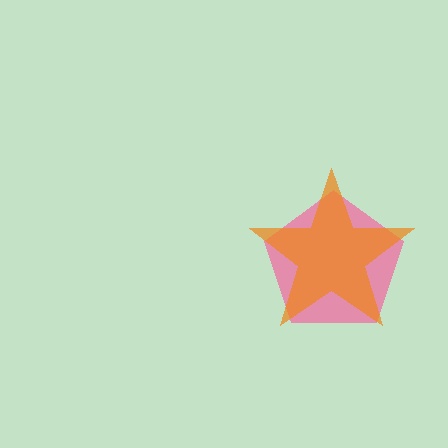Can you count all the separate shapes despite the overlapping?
Yes, there are 2 separate shapes.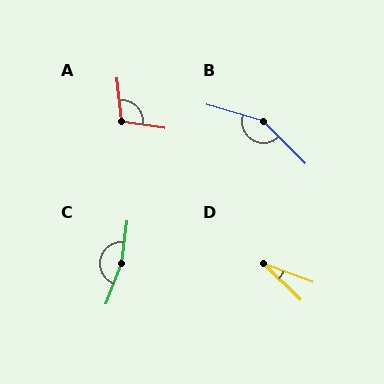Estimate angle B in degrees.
Approximately 152 degrees.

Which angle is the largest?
C, at approximately 166 degrees.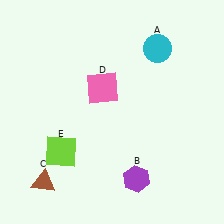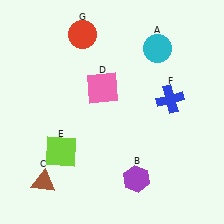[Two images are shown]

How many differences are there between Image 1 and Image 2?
There are 2 differences between the two images.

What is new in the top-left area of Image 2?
A red circle (G) was added in the top-left area of Image 2.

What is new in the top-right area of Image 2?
A blue cross (F) was added in the top-right area of Image 2.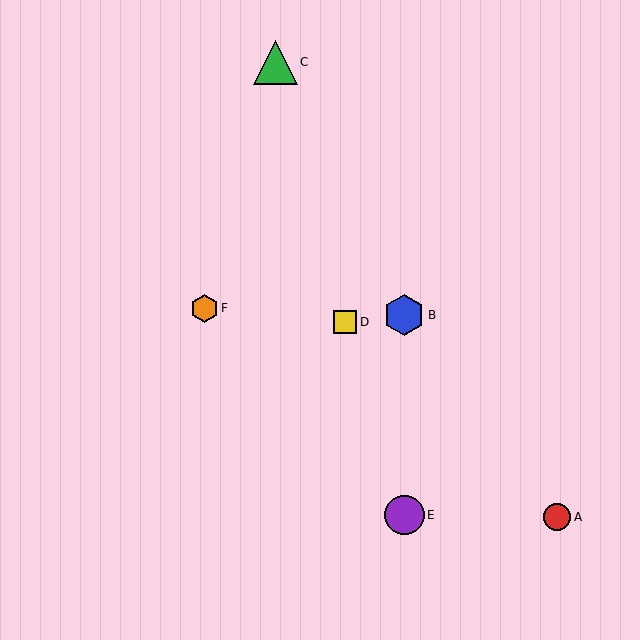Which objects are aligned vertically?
Objects B, E are aligned vertically.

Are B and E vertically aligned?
Yes, both are at x≈404.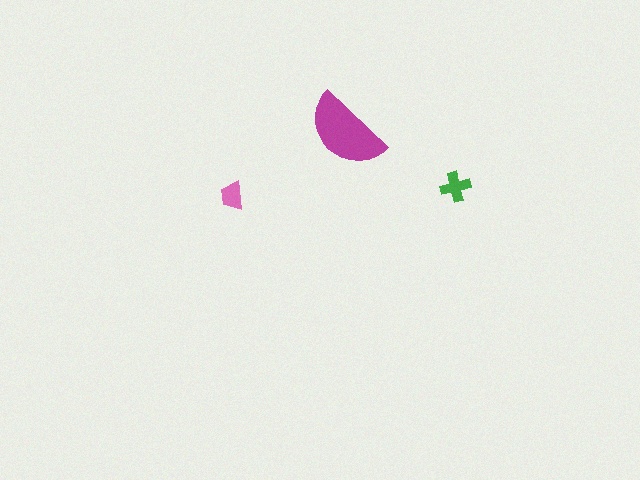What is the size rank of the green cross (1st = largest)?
2nd.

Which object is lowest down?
The pink trapezoid is bottommost.